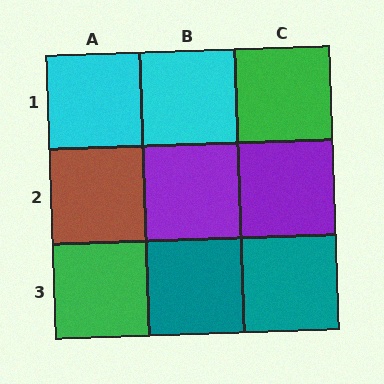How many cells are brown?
1 cell is brown.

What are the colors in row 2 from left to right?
Brown, purple, purple.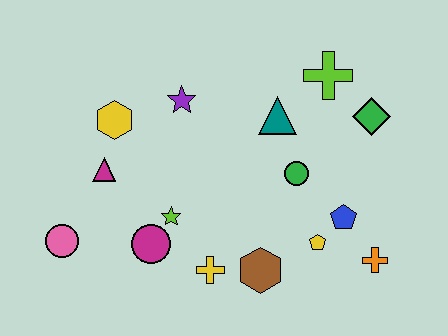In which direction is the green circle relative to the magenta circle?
The green circle is to the right of the magenta circle.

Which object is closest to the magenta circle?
The lime star is closest to the magenta circle.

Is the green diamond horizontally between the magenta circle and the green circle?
No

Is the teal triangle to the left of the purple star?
No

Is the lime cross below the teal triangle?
No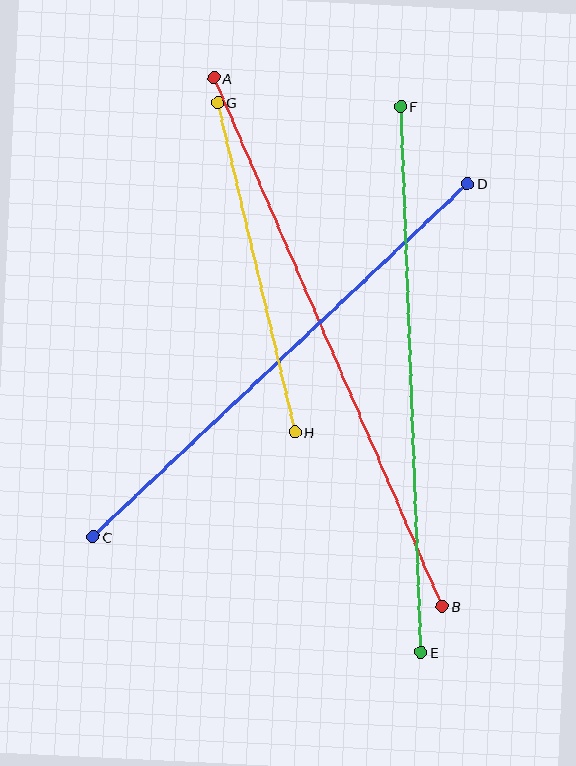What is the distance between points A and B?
The distance is approximately 576 pixels.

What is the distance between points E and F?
The distance is approximately 547 pixels.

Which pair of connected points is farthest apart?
Points A and B are farthest apart.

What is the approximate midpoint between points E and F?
The midpoint is at approximately (411, 379) pixels.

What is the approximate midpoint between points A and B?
The midpoint is at approximately (328, 342) pixels.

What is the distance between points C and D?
The distance is approximately 515 pixels.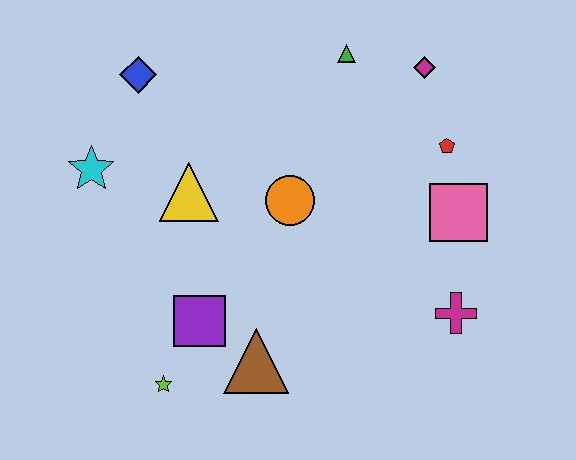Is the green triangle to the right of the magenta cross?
No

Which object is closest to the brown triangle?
The purple square is closest to the brown triangle.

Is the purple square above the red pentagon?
No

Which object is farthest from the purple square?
The magenta diamond is farthest from the purple square.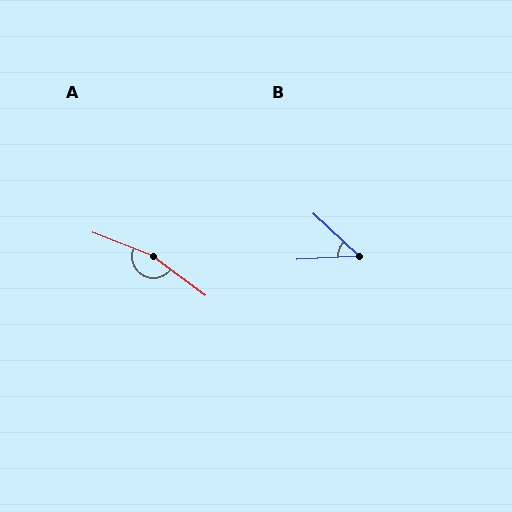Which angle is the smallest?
B, at approximately 46 degrees.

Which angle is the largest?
A, at approximately 164 degrees.